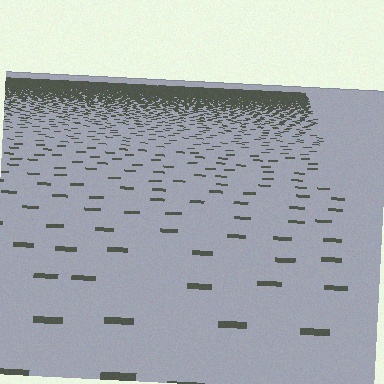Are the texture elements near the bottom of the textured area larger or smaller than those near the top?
Larger. Near the bottom, elements are closer to the viewer and appear at a bigger on-screen size.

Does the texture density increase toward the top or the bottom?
Density increases toward the top.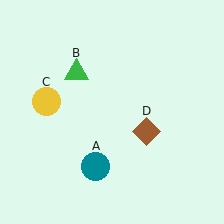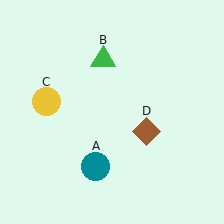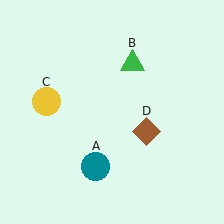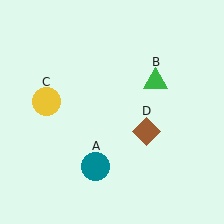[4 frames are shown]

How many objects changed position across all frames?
1 object changed position: green triangle (object B).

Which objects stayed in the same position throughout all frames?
Teal circle (object A) and yellow circle (object C) and brown diamond (object D) remained stationary.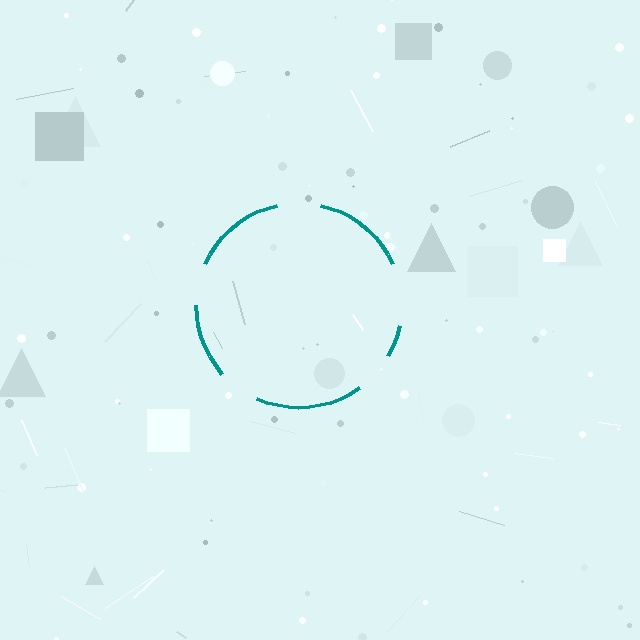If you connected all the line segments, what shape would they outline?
They would outline a circle.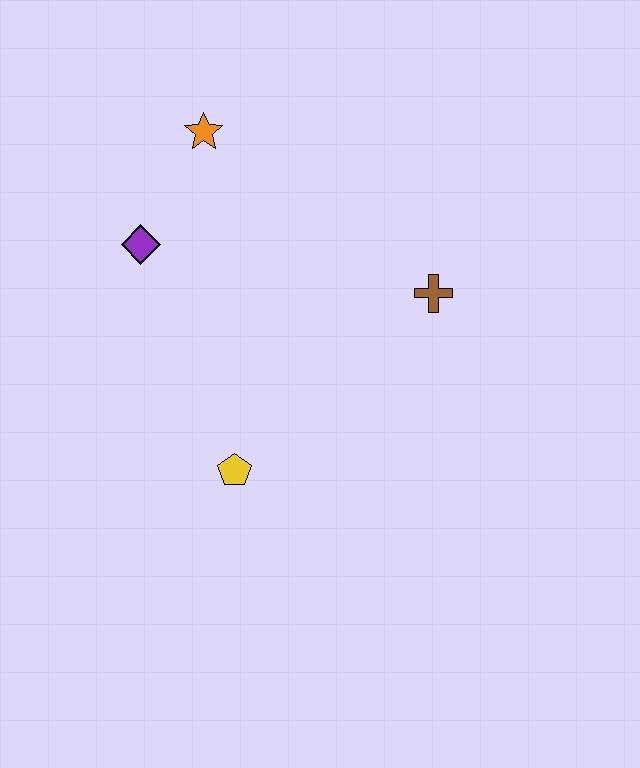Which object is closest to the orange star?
The purple diamond is closest to the orange star.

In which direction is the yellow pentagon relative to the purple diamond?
The yellow pentagon is below the purple diamond.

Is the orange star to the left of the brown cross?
Yes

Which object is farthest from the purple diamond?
The brown cross is farthest from the purple diamond.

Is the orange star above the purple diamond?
Yes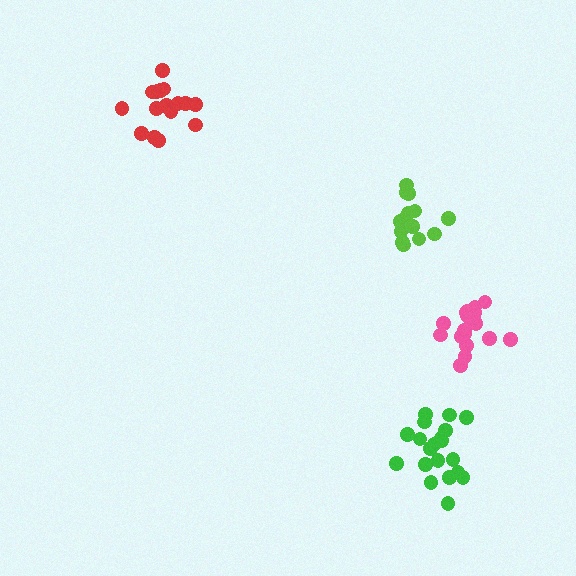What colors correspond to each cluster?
The clusters are colored: pink, green, red, lime.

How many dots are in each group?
Group 1: 19 dots, Group 2: 20 dots, Group 3: 17 dots, Group 4: 14 dots (70 total).